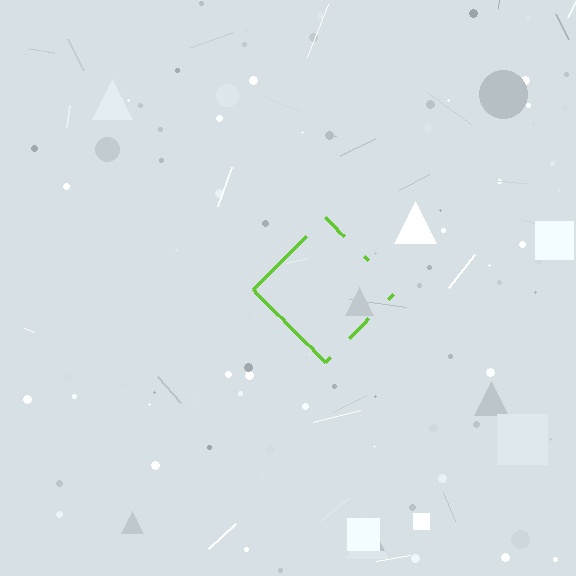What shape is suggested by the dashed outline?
The dashed outline suggests a diamond.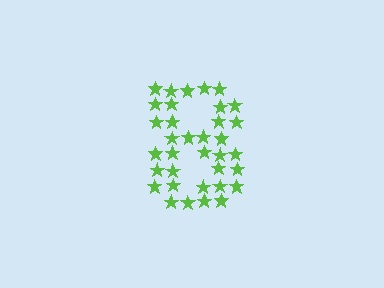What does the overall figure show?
The overall figure shows the digit 8.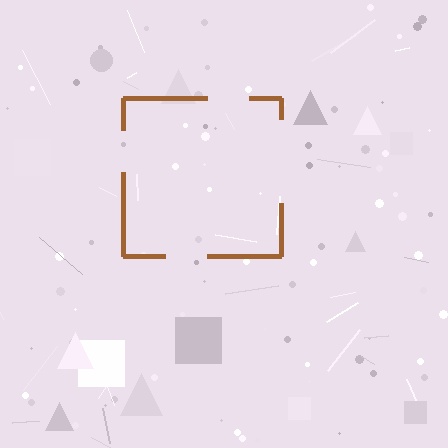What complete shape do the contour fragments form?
The contour fragments form a square.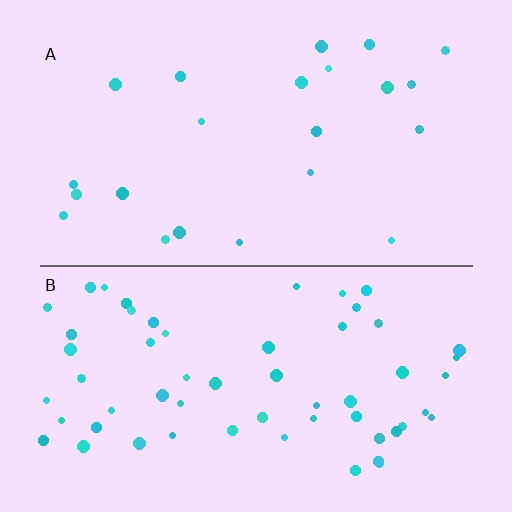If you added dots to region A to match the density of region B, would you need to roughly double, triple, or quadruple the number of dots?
Approximately triple.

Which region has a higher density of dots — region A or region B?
B (the bottom).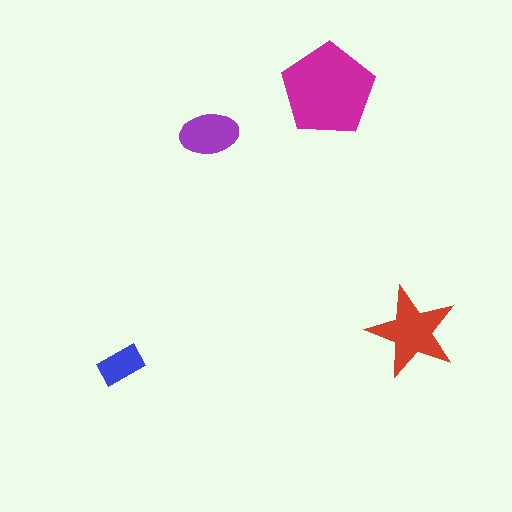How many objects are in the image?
There are 4 objects in the image.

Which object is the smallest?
The blue rectangle.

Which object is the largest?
The magenta pentagon.